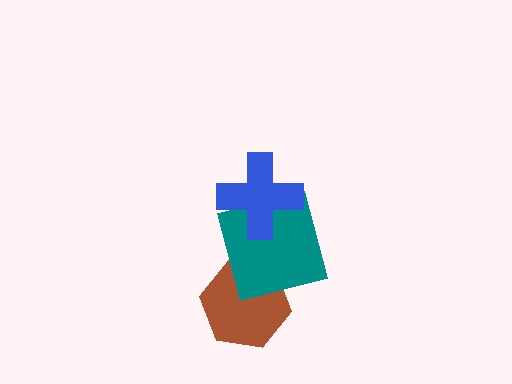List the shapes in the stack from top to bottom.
From top to bottom: the blue cross, the teal square, the brown hexagon.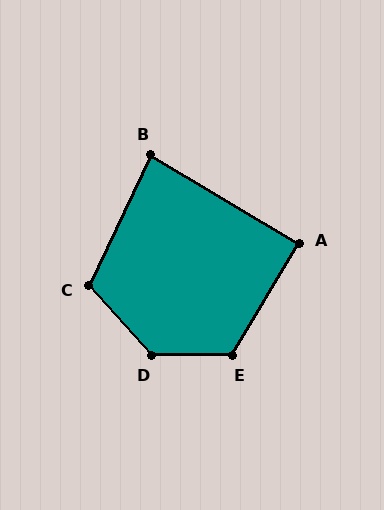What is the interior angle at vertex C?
Approximately 112 degrees (obtuse).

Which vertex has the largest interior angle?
D, at approximately 132 degrees.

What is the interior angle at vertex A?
Approximately 90 degrees (approximately right).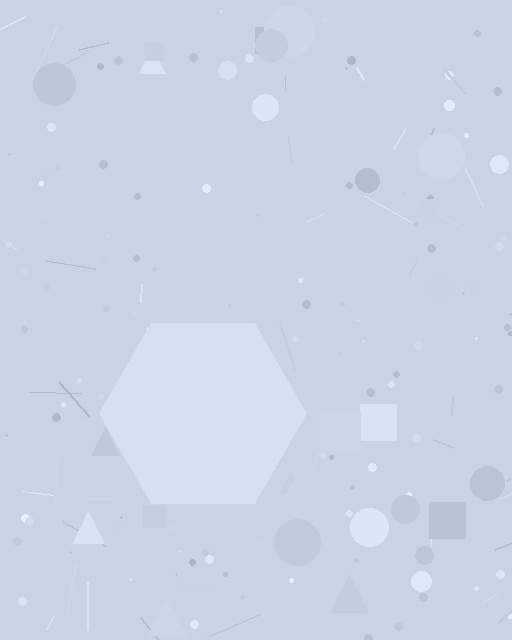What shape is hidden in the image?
A hexagon is hidden in the image.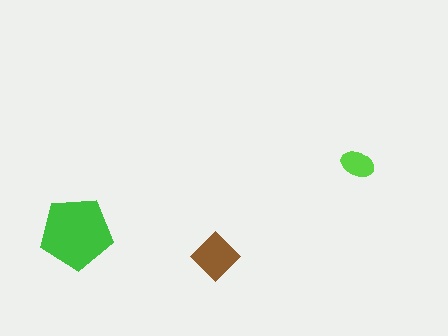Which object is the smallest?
The lime ellipse.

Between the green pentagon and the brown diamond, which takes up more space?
The green pentagon.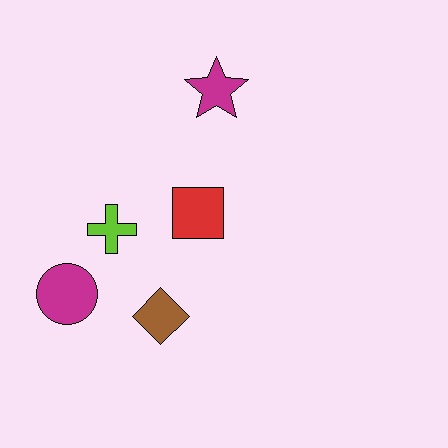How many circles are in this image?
There is 1 circle.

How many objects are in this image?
There are 5 objects.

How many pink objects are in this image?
There are no pink objects.